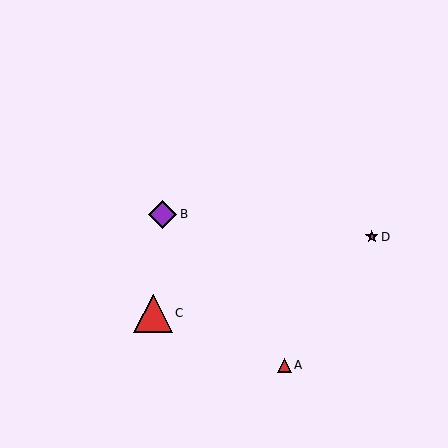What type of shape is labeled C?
Shape C is a red triangle.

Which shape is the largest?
The red triangle (labeled C) is the largest.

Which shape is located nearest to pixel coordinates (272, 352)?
The red triangle (labeled A) at (285, 365) is nearest to that location.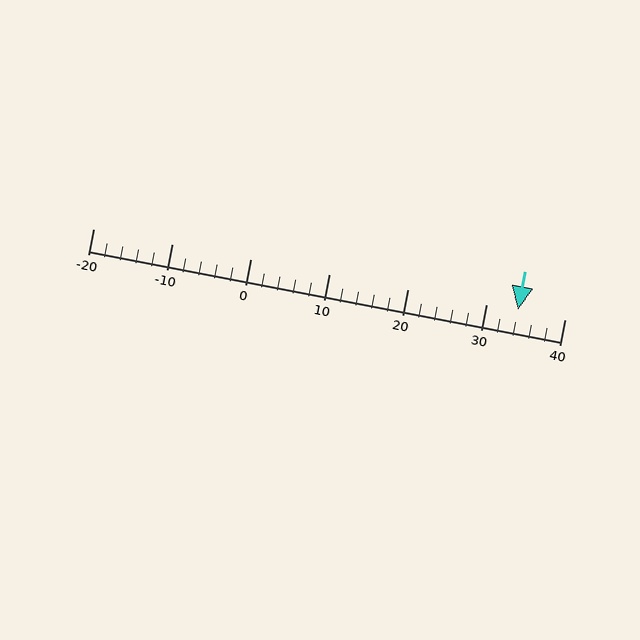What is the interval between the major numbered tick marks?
The major tick marks are spaced 10 units apart.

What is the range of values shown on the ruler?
The ruler shows values from -20 to 40.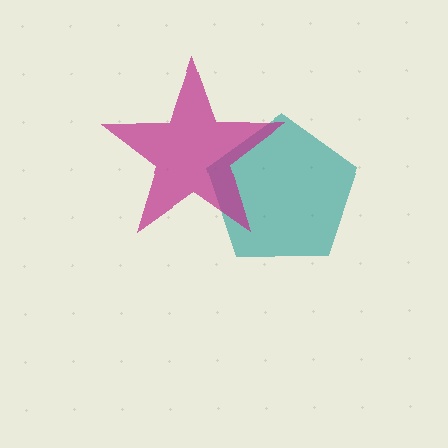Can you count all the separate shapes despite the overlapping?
Yes, there are 2 separate shapes.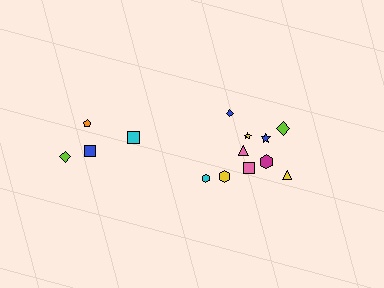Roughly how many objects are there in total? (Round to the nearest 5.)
Roughly 15 objects in total.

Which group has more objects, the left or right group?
The right group.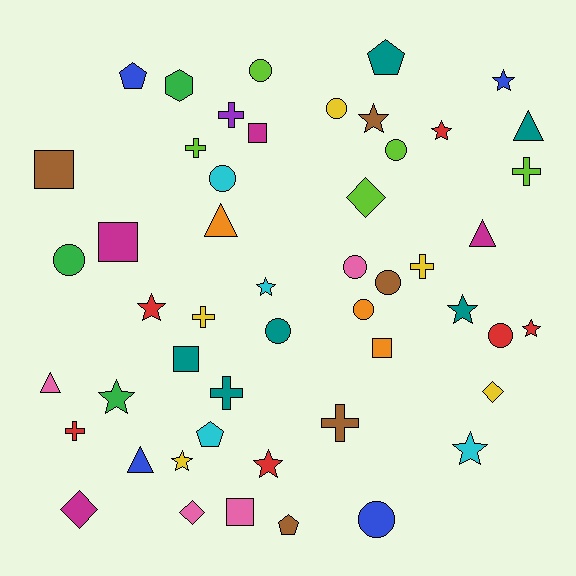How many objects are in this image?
There are 50 objects.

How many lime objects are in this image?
There are 5 lime objects.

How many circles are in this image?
There are 11 circles.